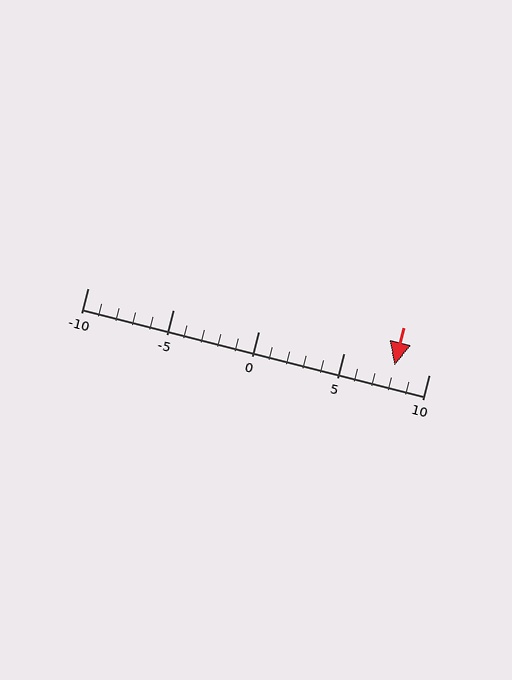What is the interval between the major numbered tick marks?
The major tick marks are spaced 5 units apart.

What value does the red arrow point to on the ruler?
The red arrow points to approximately 8.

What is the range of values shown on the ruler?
The ruler shows values from -10 to 10.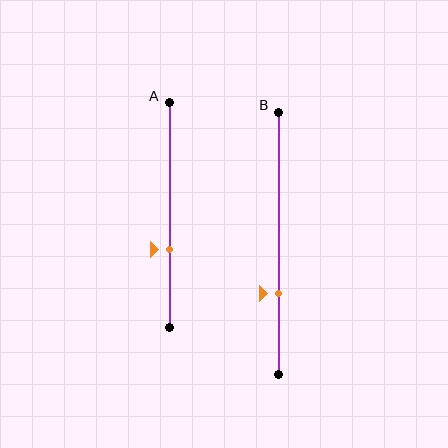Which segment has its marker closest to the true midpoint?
Segment A has its marker closest to the true midpoint.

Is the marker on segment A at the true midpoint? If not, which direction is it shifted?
No, the marker on segment A is shifted downward by about 15% of the segment length.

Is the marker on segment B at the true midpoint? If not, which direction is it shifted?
No, the marker on segment B is shifted downward by about 19% of the segment length.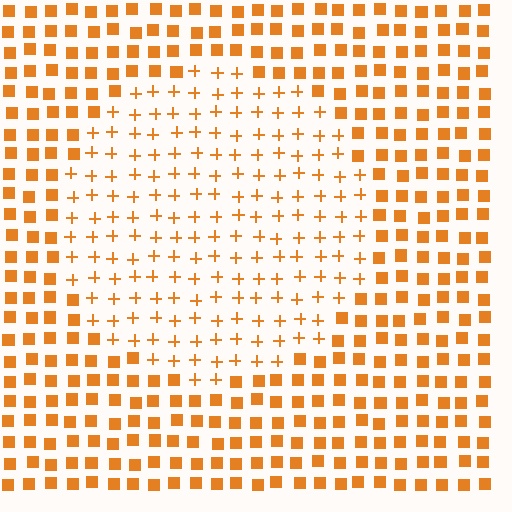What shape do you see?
I see a circle.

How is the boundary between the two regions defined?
The boundary is defined by a change in element shape: plus signs inside vs. squares outside. All elements share the same color and spacing.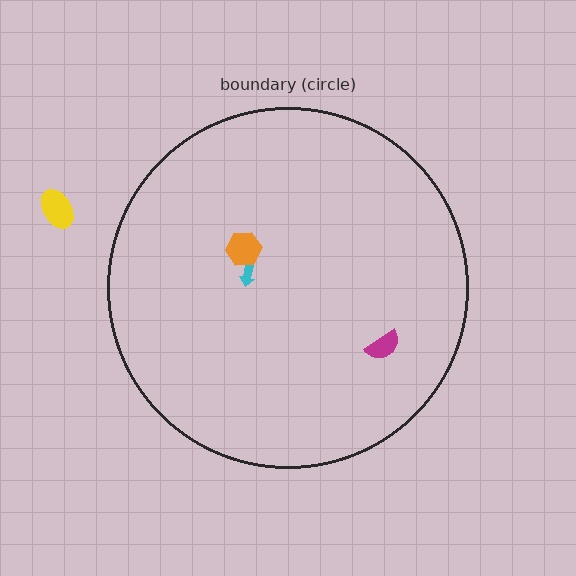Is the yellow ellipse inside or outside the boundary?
Outside.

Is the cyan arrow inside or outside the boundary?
Inside.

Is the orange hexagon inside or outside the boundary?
Inside.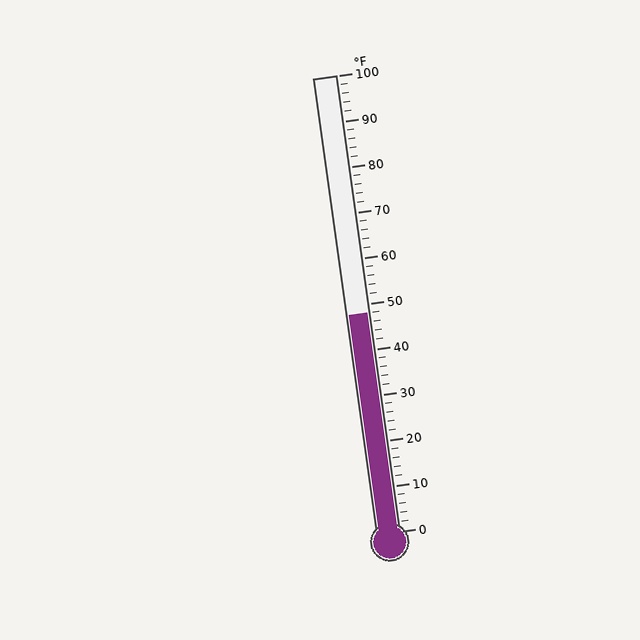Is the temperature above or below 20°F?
The temperature is above 20°F.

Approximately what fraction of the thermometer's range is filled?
The thermometer is filled to approximately 50% of its range.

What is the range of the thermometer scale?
The thermometer scale ranges from 0°F to 100°F.